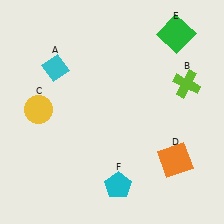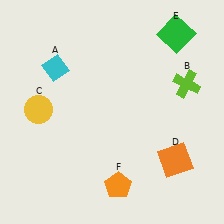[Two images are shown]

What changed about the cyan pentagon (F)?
In Image 1, F is cyan. In Image 2, it changed to orange.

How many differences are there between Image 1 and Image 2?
There is 1 difference between the two images.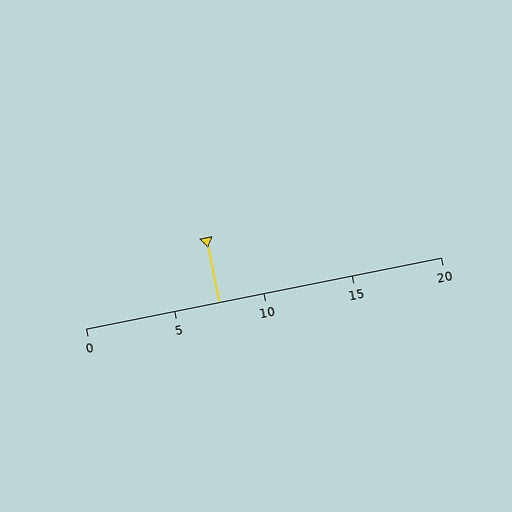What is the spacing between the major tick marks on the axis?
The major ticks are spaced 5 apart.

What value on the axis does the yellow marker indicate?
The marker indicates approximately 7.5.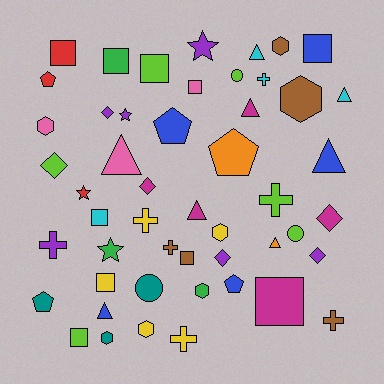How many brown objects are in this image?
There are 5 brown objects.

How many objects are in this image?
There are 50 objects.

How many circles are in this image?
There are 3 circles.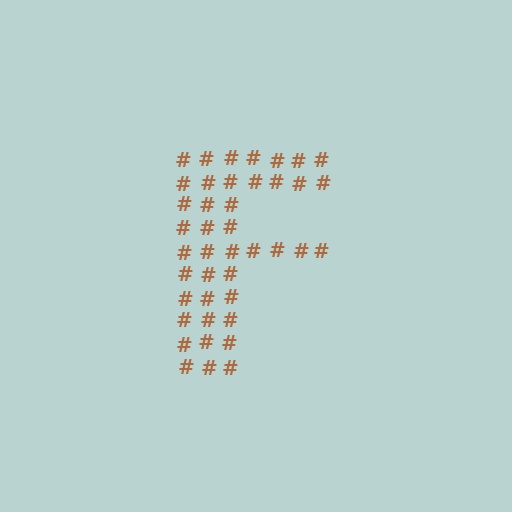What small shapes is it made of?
It is made of small hash symbols.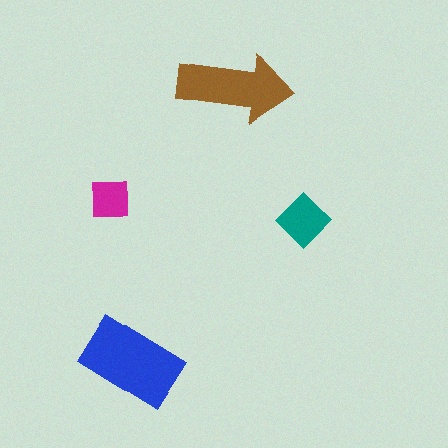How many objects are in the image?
There are 4 objects in the image.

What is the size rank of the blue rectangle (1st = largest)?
1st.